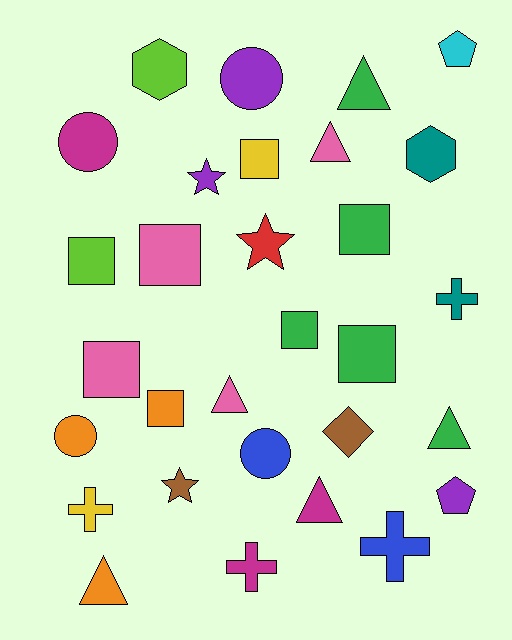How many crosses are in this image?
There are 4 crosses.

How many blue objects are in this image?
There are 2 blue objects.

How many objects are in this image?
There are 30 objects.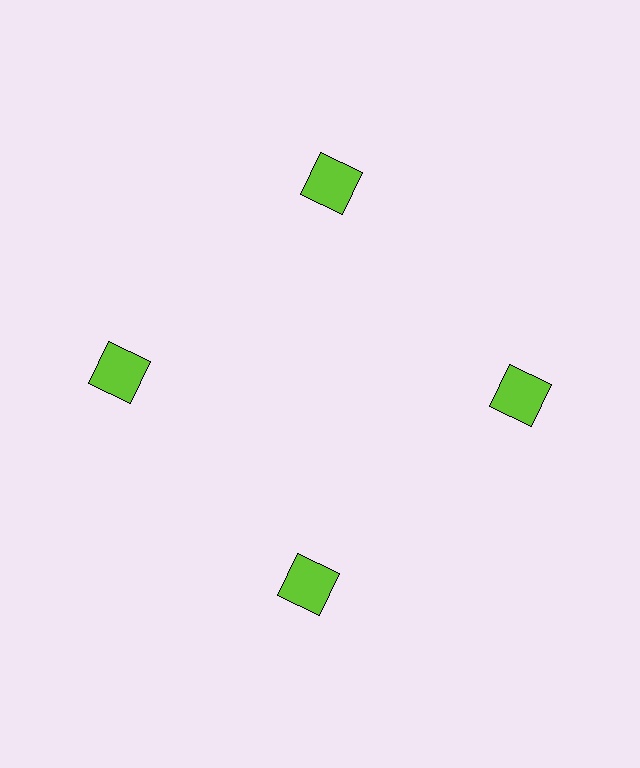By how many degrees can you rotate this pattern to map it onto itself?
The pattern maps onto itself every 90 degrees of rotation.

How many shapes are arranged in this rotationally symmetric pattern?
There are 4 shapes, arranged in 4 groups of 1.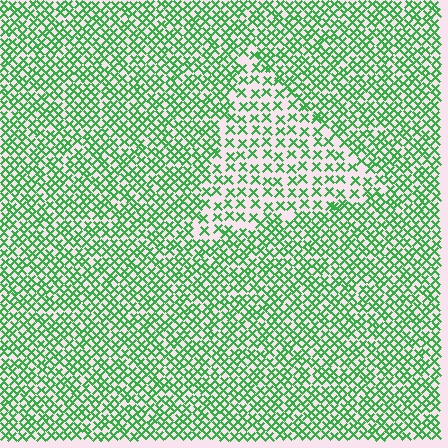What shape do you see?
I see a triangle.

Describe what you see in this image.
The image contains small green elements arranged at two different densities. A triangle-shaped region is visible where the elements are less densely packed than the surrounding area.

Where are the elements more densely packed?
The elements are more densely packed outside the triangle boundary.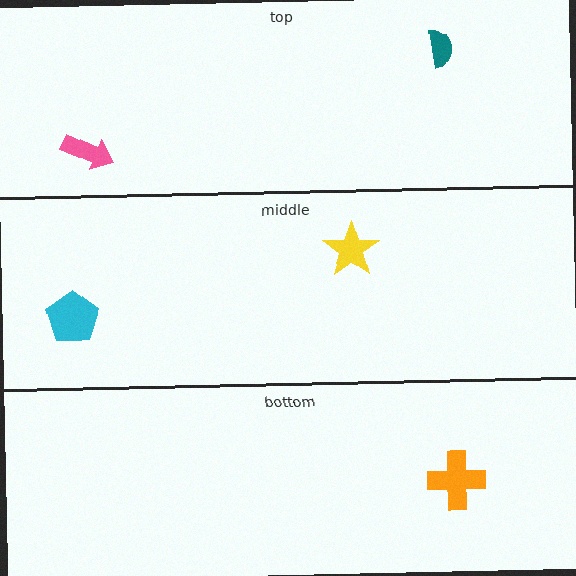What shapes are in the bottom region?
The orange cross.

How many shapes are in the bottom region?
1.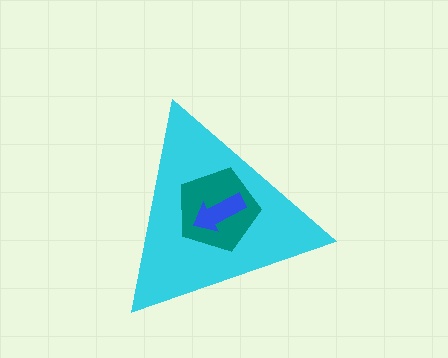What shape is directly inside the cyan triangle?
The teal pentagon.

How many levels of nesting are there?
3.